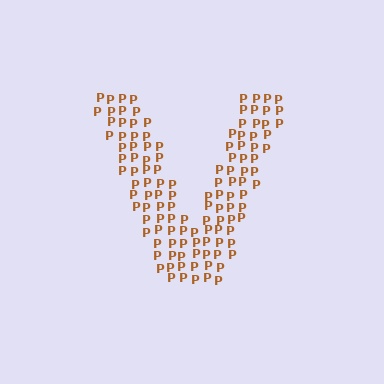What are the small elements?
The small elements are letter P's.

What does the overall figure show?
The overall figure shows the letter V.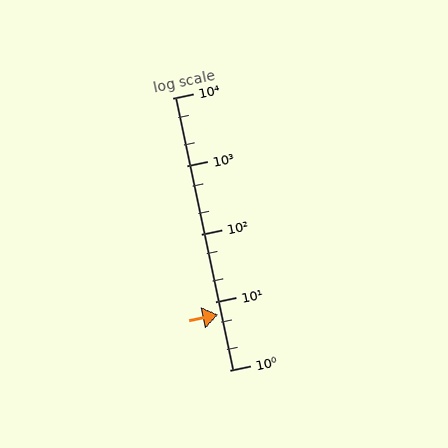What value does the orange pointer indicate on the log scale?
The pointer indicates approximately 6.6.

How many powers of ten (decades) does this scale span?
The scale spans 4 decades, from 1 to 10000.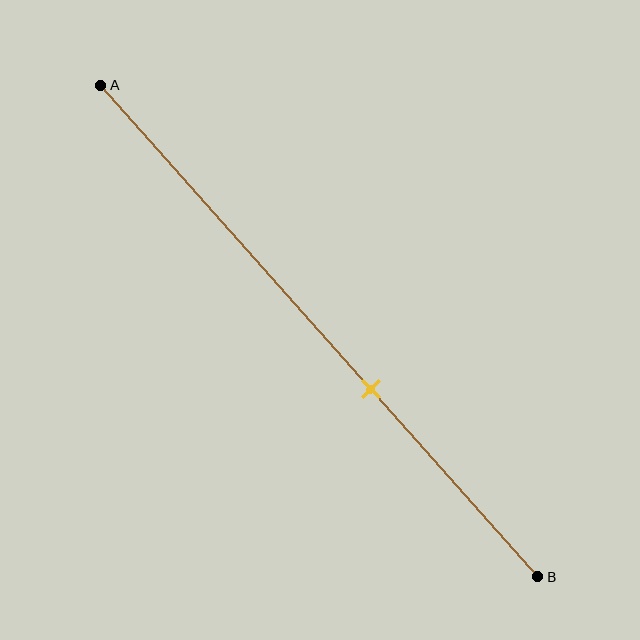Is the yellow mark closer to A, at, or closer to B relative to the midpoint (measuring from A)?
The yellow mark is closer to point B than the midpoint of segment AB.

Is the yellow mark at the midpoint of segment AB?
No, the mark is at about 60% from A, not at the 50% midpoint.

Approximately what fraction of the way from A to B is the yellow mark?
The yellow mark is approximately 60% of the way from A to B.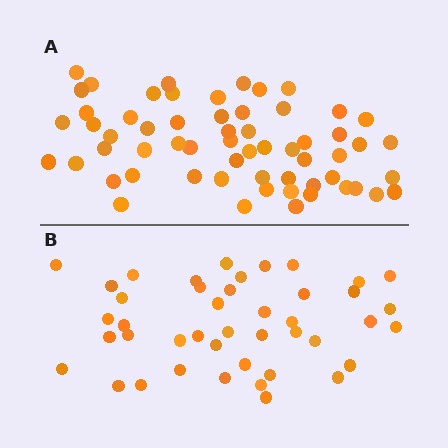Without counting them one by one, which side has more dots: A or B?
Region A (the top region) has more dots.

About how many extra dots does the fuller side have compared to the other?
Region A has approximately 15 more dots than region B.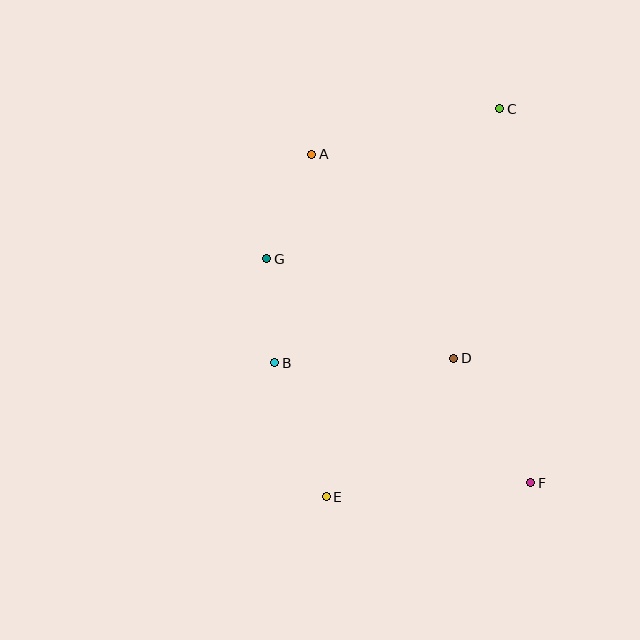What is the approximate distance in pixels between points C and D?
The distance between C and D is approximately 254 pixels.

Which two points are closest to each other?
Points B and G are closest to each other.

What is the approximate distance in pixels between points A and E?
The distance between A and E is approximately 343 pixels.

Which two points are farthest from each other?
Points C and E are farthest from each other.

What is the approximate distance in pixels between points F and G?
The distance between F and G is approximately 346 pixels.